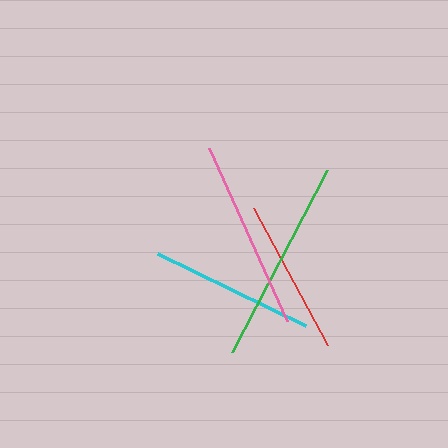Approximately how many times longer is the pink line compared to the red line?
The pink line is approximately 1.2 times the length of the red line.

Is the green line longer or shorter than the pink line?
The green line is longer than the pink line.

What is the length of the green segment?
The green segment is approximately 205 pixels long.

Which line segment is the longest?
The green line is the longest at approximately 205 pixels.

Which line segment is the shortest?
The red line is the shortest at approximately 156 pixels.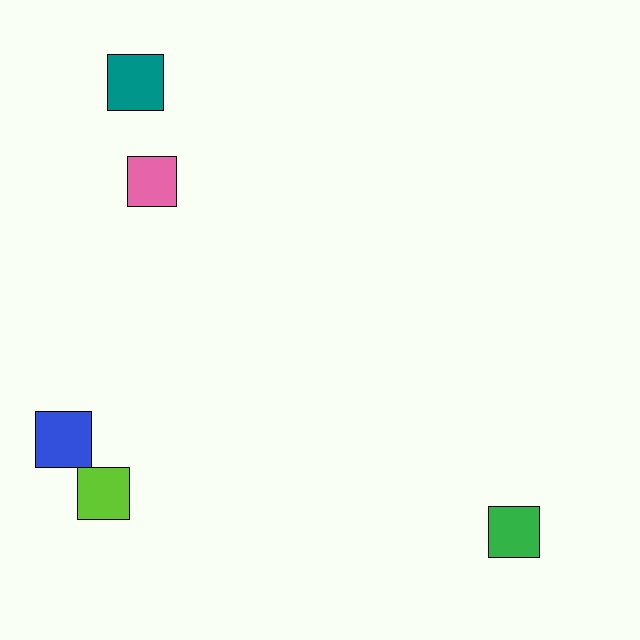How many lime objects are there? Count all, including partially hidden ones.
There is 1 lime object.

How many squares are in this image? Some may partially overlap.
There are 5 squares.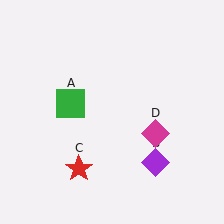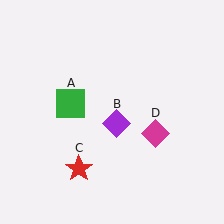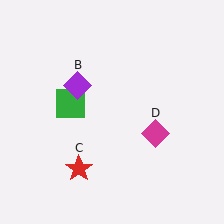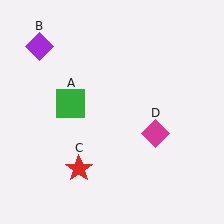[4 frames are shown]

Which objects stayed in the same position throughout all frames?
Green square (object A) and red star (object C) and magenta diamond (object D) remained stationary.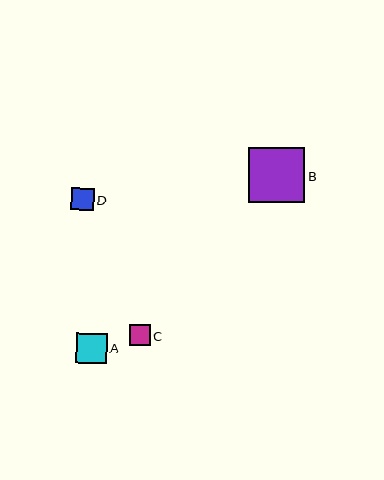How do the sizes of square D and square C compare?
Square D and square C are approximately the same size.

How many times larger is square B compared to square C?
Square B is approximately 2.6 times the size of square C.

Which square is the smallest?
Square C is the smallest with a size of approximately 21 pixels.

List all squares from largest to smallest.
From largest to smallest: B, A, D, C.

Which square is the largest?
Square B is the largest with a size of approximately 56 pixels.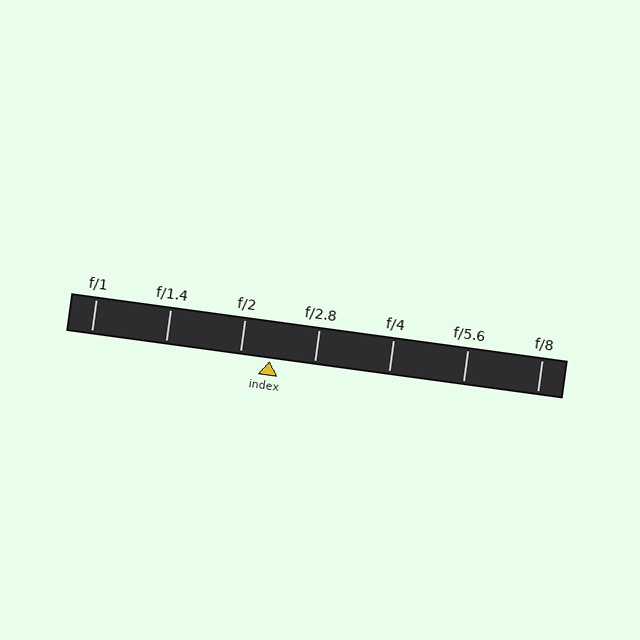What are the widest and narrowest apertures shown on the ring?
The widest aperture shown is f/1 and the narrowest is f/8.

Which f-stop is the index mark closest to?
The index mark is closest to f/2.